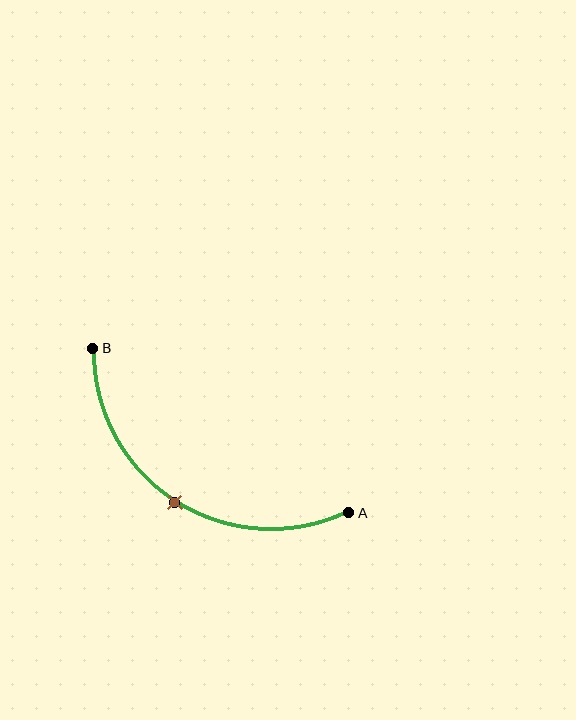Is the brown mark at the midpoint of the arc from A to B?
Yes. The brown mark lies on the arc at equal arc-length from both A and B — it is the arc midpoint.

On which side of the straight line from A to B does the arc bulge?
The arc bulges below the straight line connecting A and B.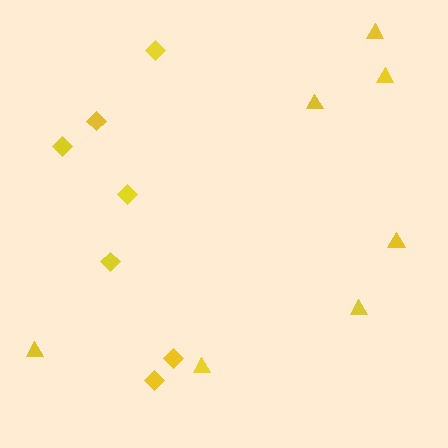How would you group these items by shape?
There are 2 groups: one group of triangles (7) and one group of diamonds (7).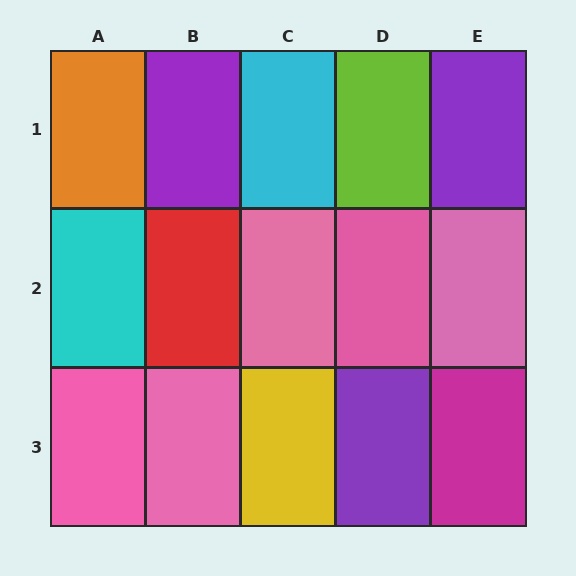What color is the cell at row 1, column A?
Orange.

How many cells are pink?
5 cells are pink.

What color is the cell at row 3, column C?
Yellow.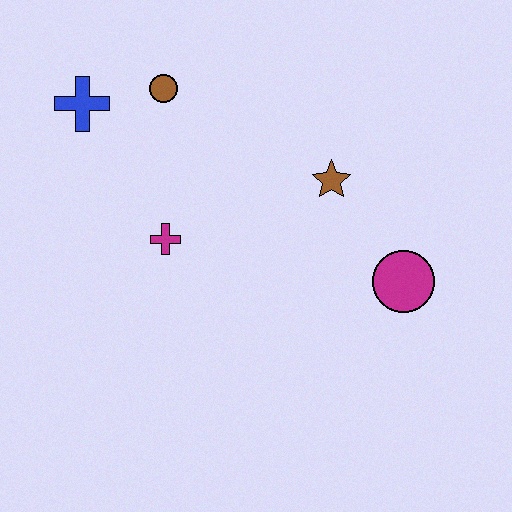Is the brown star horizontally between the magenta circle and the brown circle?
Yes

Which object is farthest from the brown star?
The blue cross is farthest from the brown star.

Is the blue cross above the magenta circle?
Yes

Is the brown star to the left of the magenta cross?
No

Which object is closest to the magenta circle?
The brown star is closest to the magenta circle.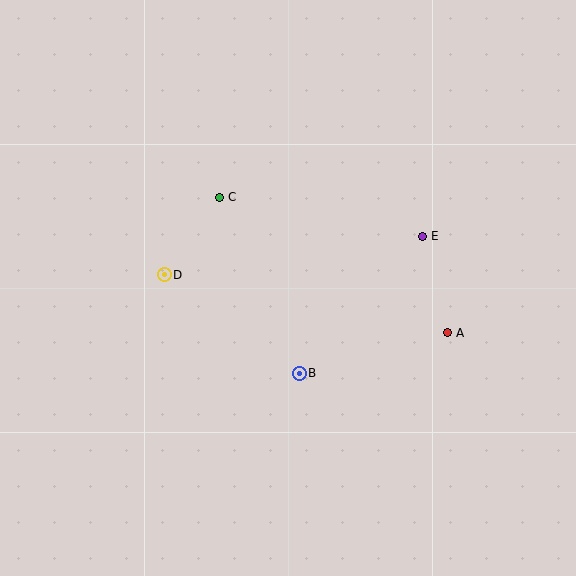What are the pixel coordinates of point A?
Point A is at (447, 333).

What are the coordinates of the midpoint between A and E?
The midpoint between A and E is at (435, 284).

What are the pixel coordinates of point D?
Point D is at (164, 275).